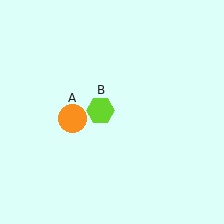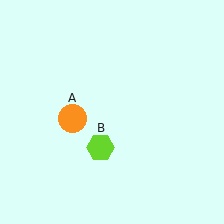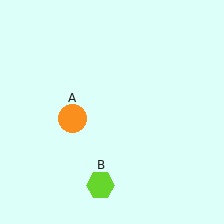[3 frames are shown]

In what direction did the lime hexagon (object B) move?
The lime hexagon (object B) moved down.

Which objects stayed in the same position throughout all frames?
Orange circle (object A) remained stationary.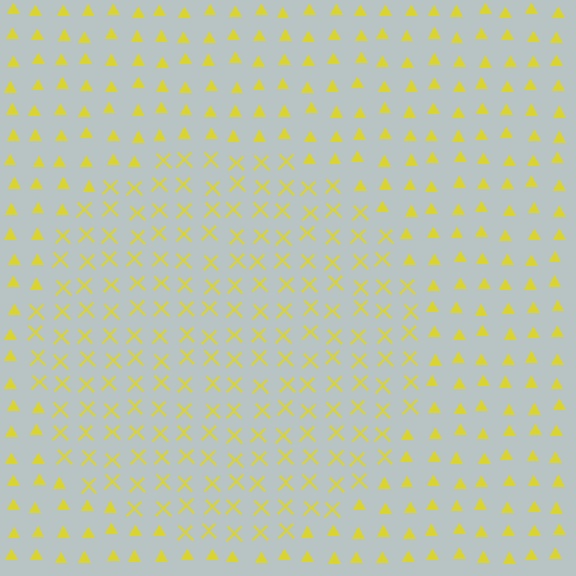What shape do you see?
I see a circle.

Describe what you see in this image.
The image is filled with small yellow elements arranged in a uniform grid. A circle-shaped region contains X marks, while the surrounding area contains triangles. The boundary is defined purely by the change in element shape.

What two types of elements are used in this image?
The image uses X marks inside the circle region and triangles outside it.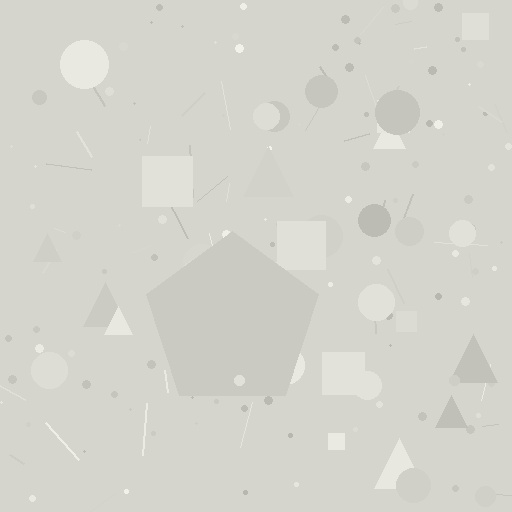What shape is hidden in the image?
A pentagon is hidden in the image.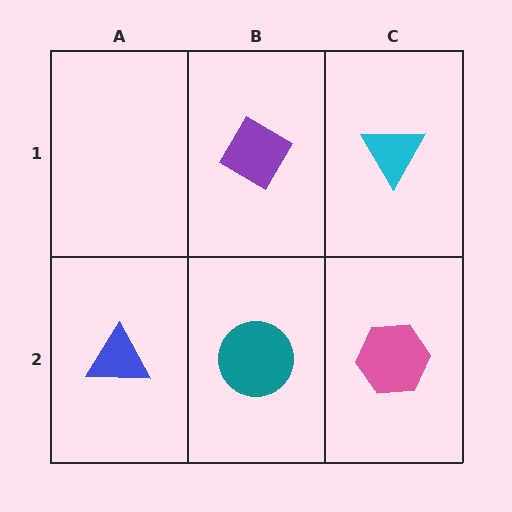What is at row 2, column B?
A teal circle.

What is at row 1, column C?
A cyan triangle.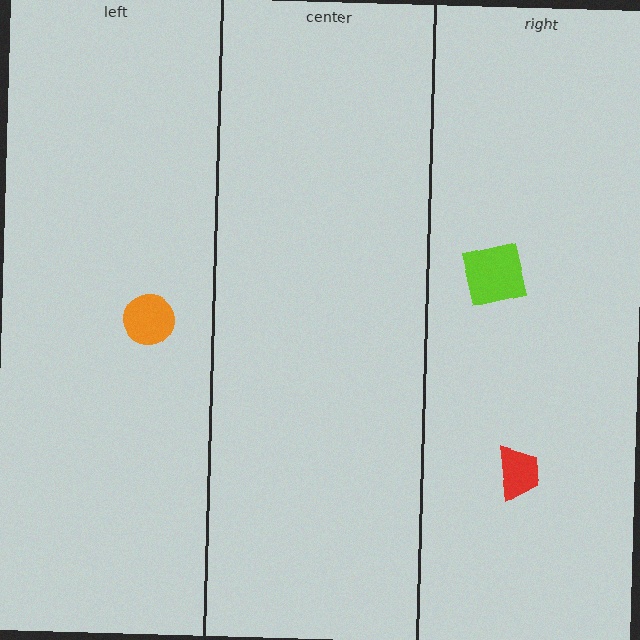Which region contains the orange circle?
The left region.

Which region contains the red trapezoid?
The right region.